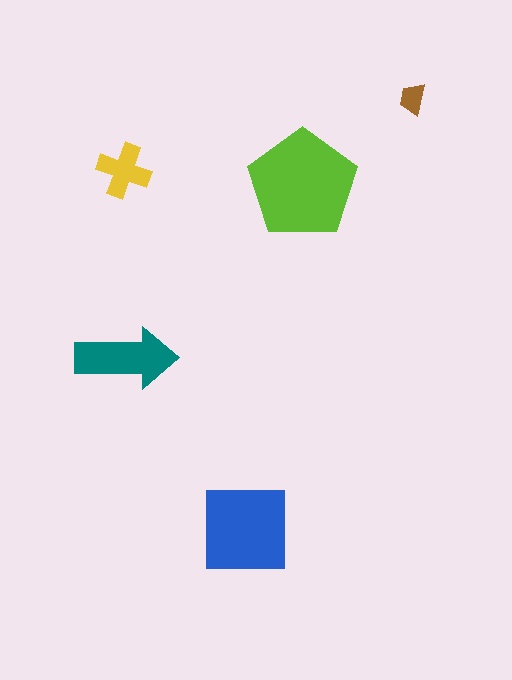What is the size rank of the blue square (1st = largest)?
2nd.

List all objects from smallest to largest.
The brown trapezoid, the yellow cross, the teal arrow, the blue square, the lime pentagon.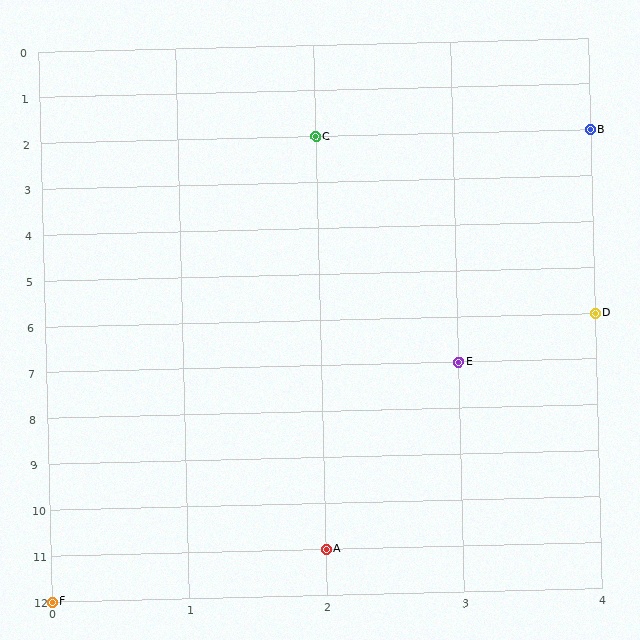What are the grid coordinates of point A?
Point A is at grid coordinates (2, 11).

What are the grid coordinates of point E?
Point E is at grid coordinates (3, 7).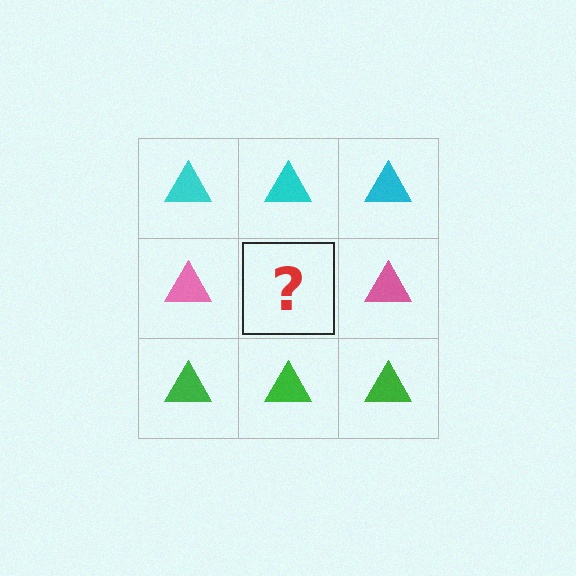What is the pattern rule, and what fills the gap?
The rule is that each row has a consistent color. The gap should be filled with a pink triangle.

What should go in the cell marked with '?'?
The missing cell should contain a pink triangle.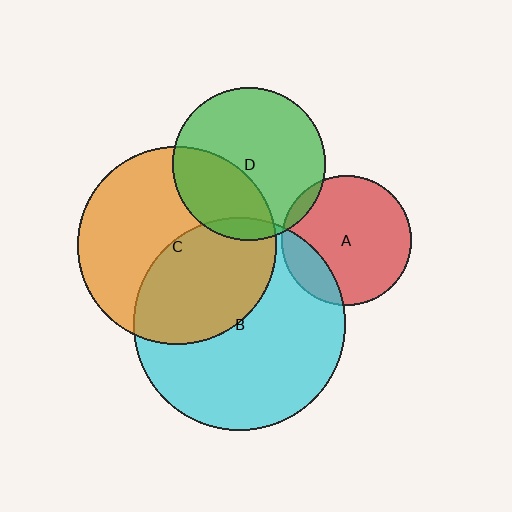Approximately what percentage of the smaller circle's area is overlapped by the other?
Approximately 35%.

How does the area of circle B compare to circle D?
Approximately 1.9 times.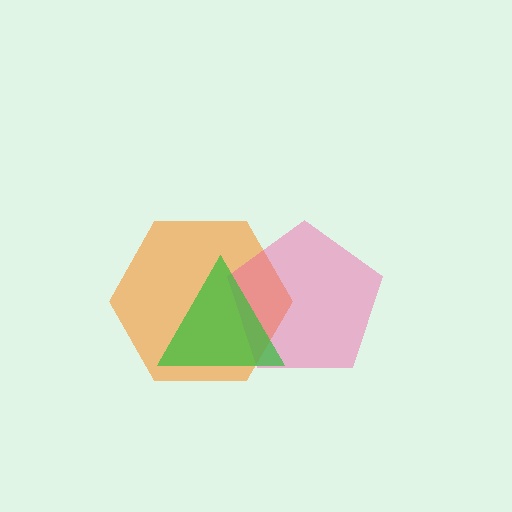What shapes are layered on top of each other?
The layered shapes are: an orange hexagon, a pink pentagon, a green triangle.